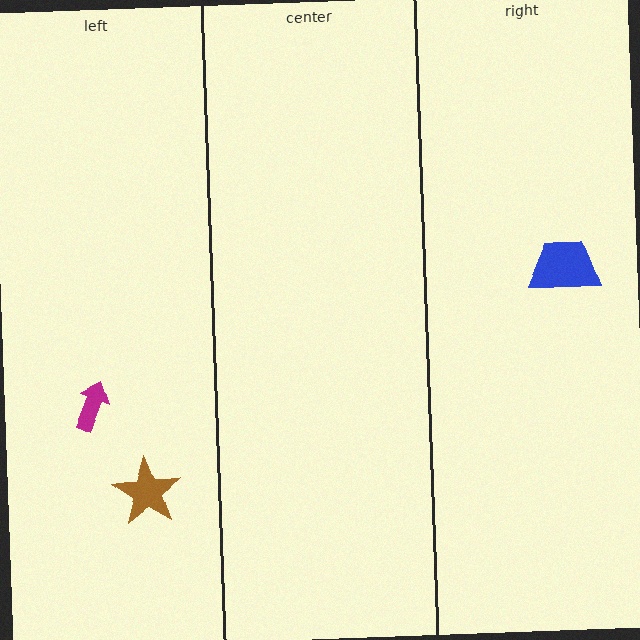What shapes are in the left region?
The magenta arrow, the brown star.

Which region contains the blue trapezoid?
The right region.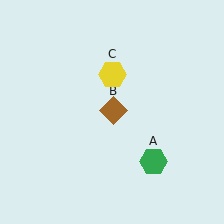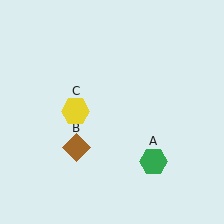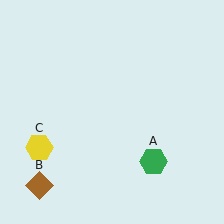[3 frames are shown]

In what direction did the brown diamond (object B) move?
The brown diamond (object B) moved down and to the left.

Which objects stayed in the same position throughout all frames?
Green hexagon (object A) remained stationary.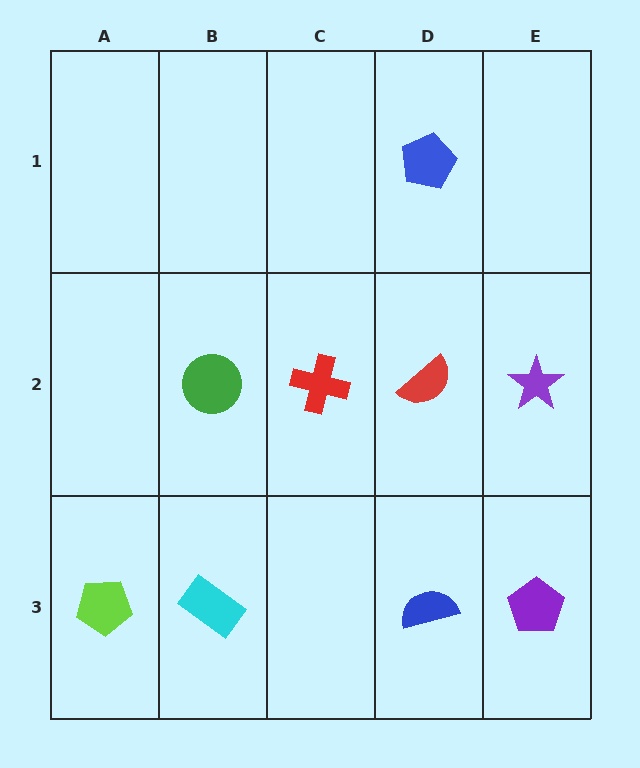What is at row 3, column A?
A lime pentagon.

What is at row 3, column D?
A blue semicircle.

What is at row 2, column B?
A green circle.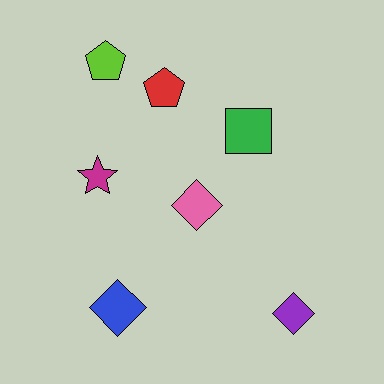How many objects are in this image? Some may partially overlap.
There are 7 objects.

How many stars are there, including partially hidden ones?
There is 1 star.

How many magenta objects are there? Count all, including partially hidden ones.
There is 1 magenta object.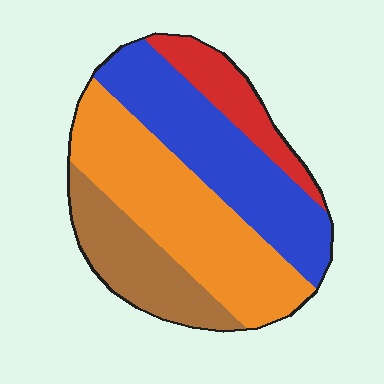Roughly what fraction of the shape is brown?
Brown covers roughly 20% of the shape.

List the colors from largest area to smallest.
From largest to smallest: orange, blue, brown, red.